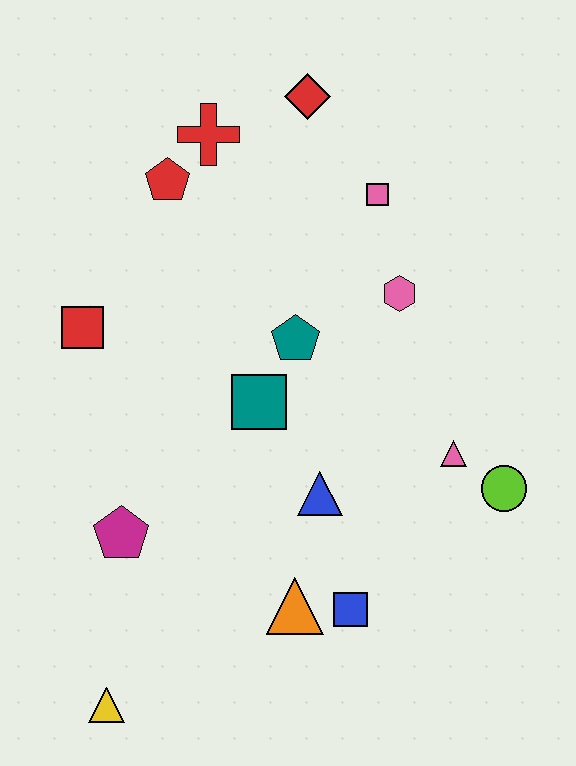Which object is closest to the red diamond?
The red cross is closest to the red diamond.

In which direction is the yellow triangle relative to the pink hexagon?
The yellow triangle is below the pink hexagon.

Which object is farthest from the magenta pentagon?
The red diamond is farthest from the magenta pentagon.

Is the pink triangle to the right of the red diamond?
Yes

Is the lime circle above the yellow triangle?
Yes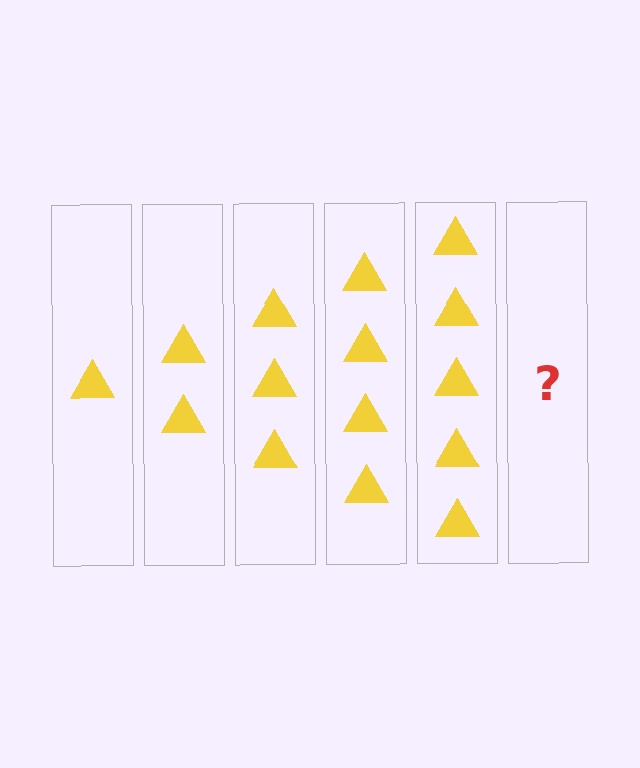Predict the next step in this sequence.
The next step is 6 triangles.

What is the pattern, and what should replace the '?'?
The pattern is that each step adds one more triangle. The '?' should be 6 triangles.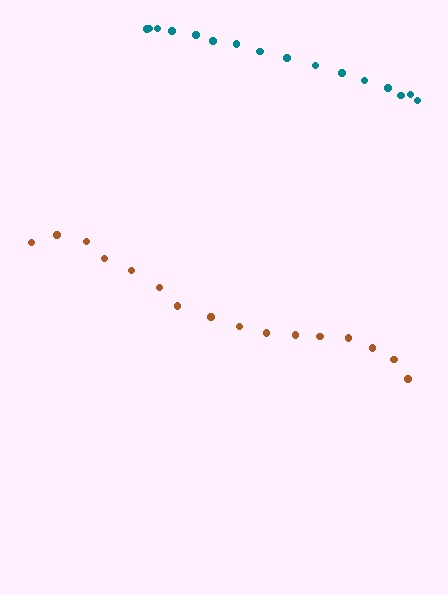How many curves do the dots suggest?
There are 2 distinct paths.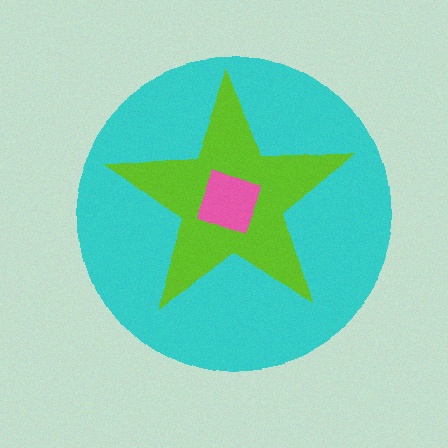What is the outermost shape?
The cyan circle.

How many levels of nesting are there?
3.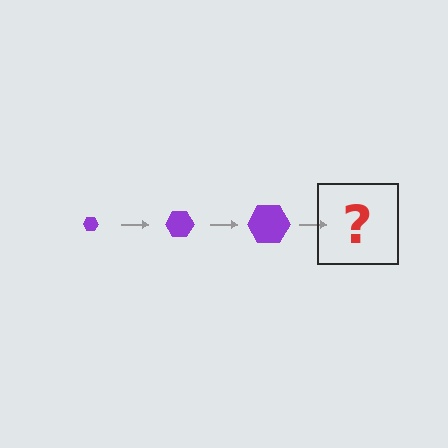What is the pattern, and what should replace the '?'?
The pattern is that the hexagon gets progressively larger each step. The '?' should be a purple hexagon, larger than the previous one.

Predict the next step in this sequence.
The next step is a purple hexagon, larger than the previous one.